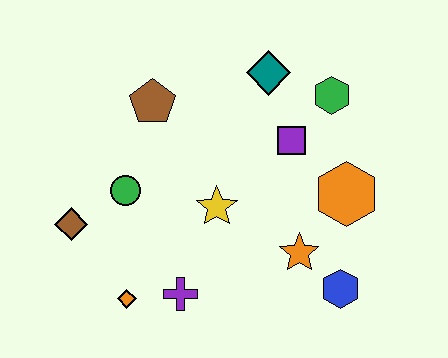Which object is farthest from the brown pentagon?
The blue hexagon is farthest from the brown pentagon.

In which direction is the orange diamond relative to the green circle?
The orange diamond is below the green circle.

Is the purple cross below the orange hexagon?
Yes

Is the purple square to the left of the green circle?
No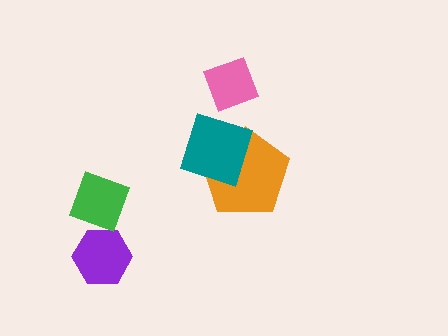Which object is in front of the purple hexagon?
The green diamond is in front of the purple hexagon.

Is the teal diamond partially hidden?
No, no other shape covers it.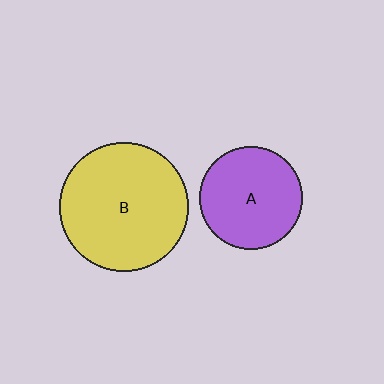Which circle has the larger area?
Circle B (yellow).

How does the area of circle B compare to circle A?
Approximately 1.6 times.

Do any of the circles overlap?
No, none of the circles overlap.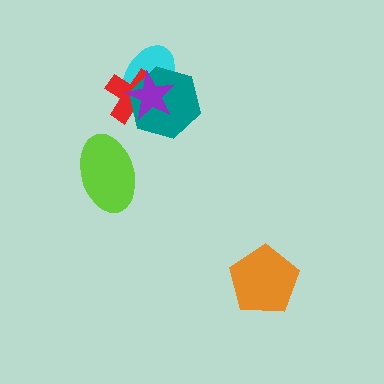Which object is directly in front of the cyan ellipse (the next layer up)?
The red cross is directly in front of the cyan ellipse.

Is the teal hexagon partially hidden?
Yes, it is partially covered by another shape.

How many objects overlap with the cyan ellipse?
3 objects overlap with the cyan ellipse.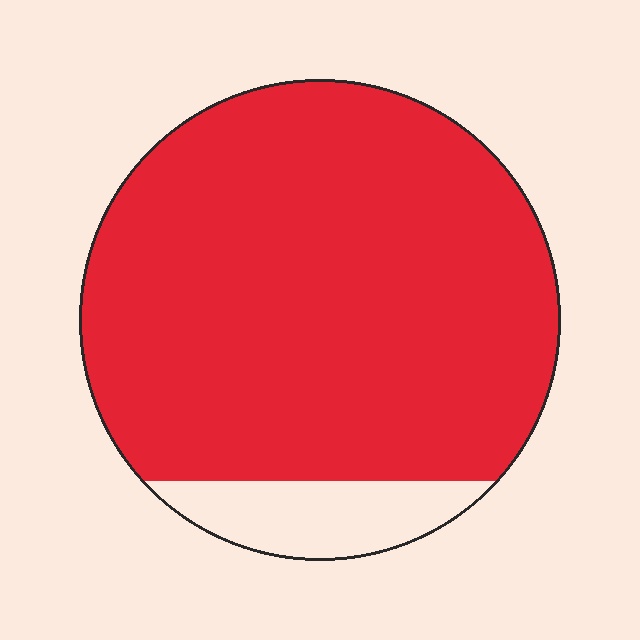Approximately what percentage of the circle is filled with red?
Approximately 90%.